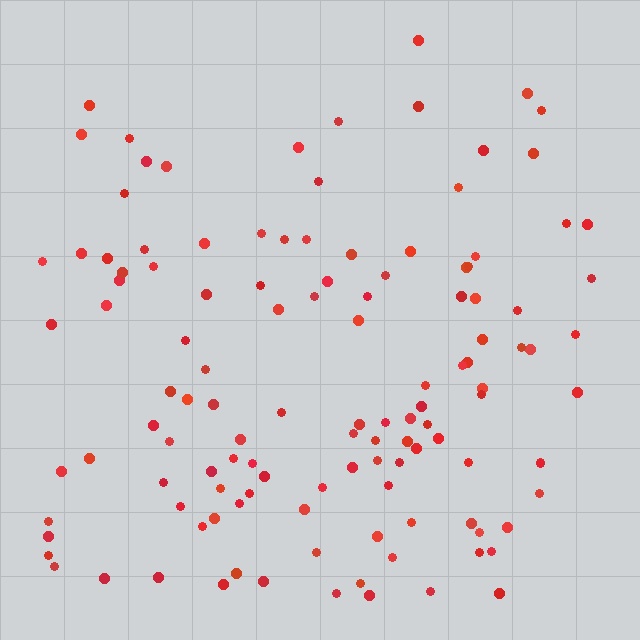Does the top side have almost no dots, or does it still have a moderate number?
Still a moderate number, just noticeably fewer than the bottom.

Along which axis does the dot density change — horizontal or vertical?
Vertical.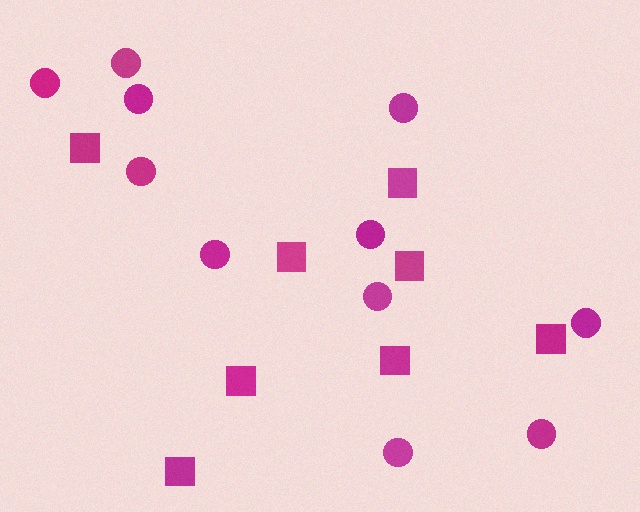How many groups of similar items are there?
There are 2 groups: one group of circles (11) and one group of squares (8).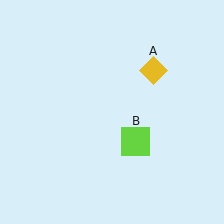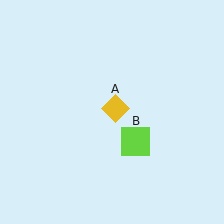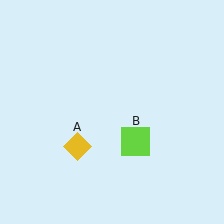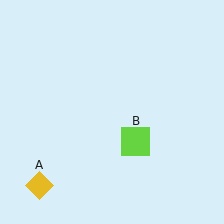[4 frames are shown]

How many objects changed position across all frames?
1 object changed position: yellow diamond (object A).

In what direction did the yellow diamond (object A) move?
The yellow diamond (object A) moved down and to the left.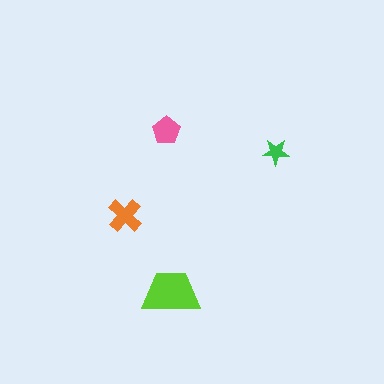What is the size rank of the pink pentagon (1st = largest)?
3rd.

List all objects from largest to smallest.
The lime trapezoid, the orange cross, the pink pentagon, the green star.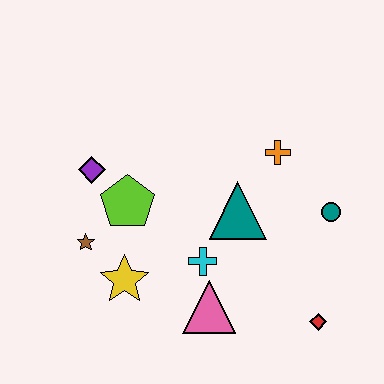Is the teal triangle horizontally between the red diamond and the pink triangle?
Yes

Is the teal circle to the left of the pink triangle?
No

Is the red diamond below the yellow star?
Yes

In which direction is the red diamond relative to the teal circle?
The red diamond is below the teal circle.